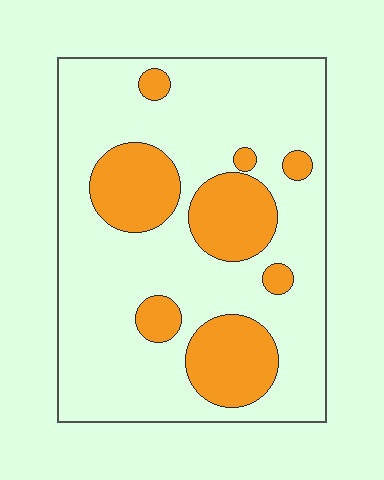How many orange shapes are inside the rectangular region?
8.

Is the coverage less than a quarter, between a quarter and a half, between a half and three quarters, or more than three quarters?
Less than a quarter.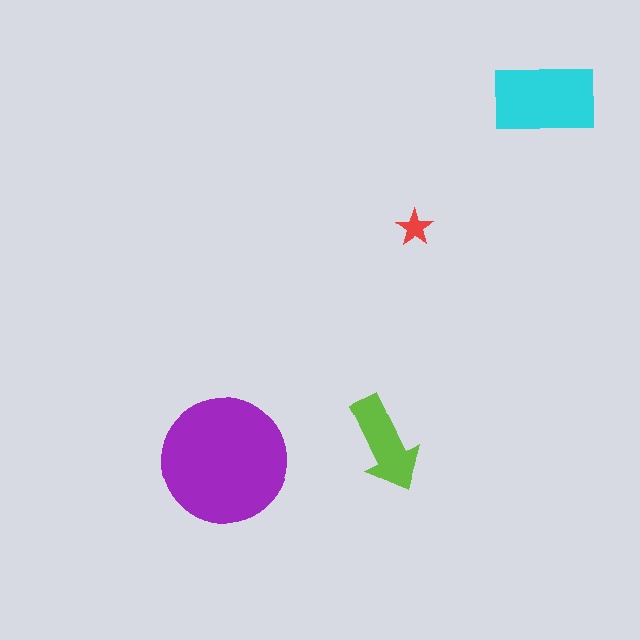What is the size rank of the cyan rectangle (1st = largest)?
2nd.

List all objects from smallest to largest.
The red star, the lime arrow, the cyan rectangle, the purple circle.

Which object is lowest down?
The purple circle is bottommost.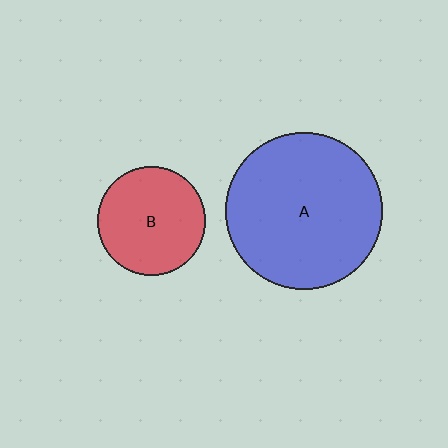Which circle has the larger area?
Circle A (blue).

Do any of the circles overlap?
No, none of the circles overlap.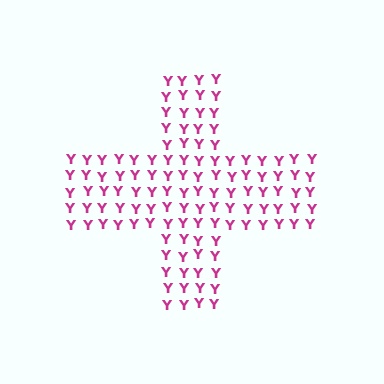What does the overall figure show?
The overall figure shows a cross.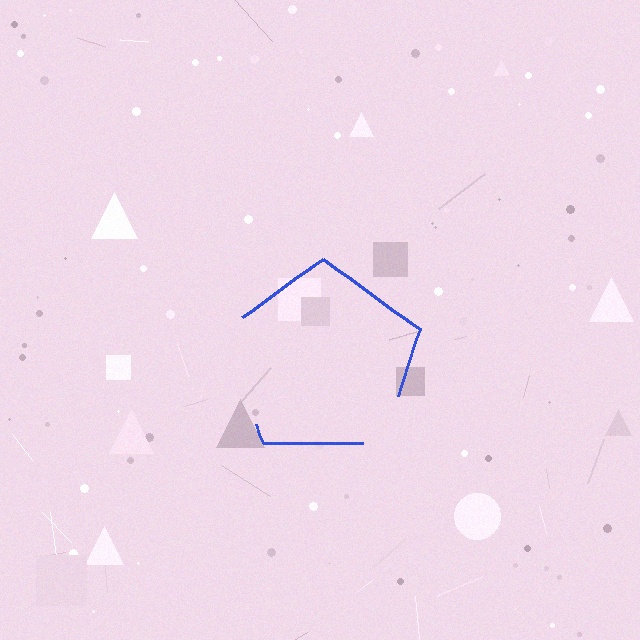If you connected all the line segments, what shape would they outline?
They would outline a pentagon.